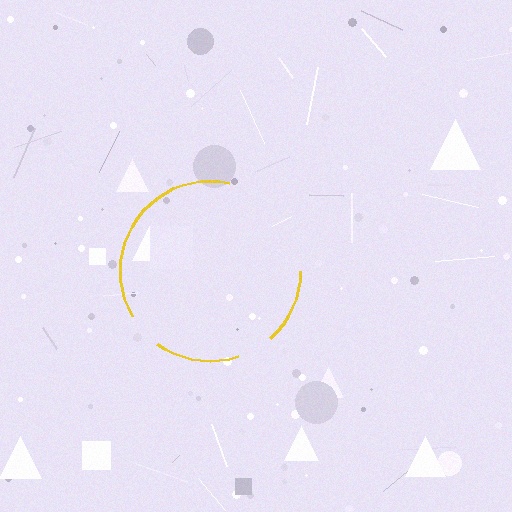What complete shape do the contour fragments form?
The contour fragments form a circle.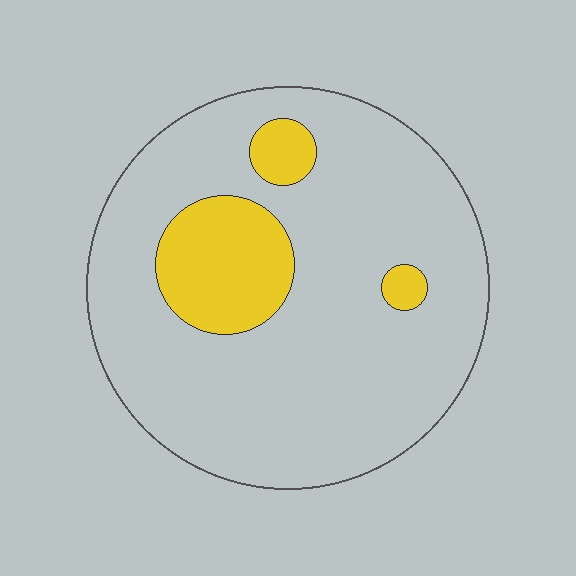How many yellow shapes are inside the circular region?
3.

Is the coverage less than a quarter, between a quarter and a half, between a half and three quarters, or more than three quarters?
Less than a quarter.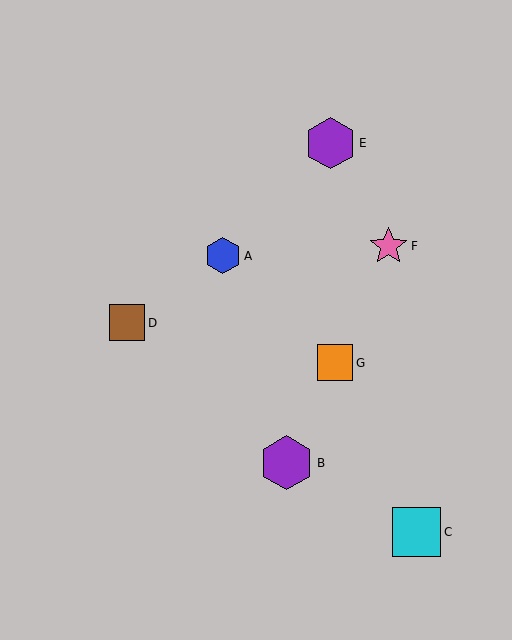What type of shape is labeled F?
Shape F is a pink star.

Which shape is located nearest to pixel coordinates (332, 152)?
The purple hexagon (labeled E) at (330, 143) is nearest to that location.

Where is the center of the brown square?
The center of the brown square is at (127, 323).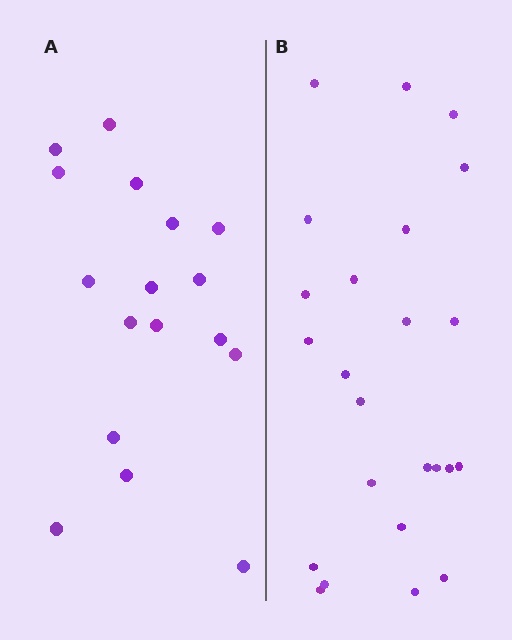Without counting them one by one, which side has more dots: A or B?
Region B (the right region) has more dots.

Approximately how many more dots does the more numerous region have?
Region B has roughly 8 or so more dots than region A.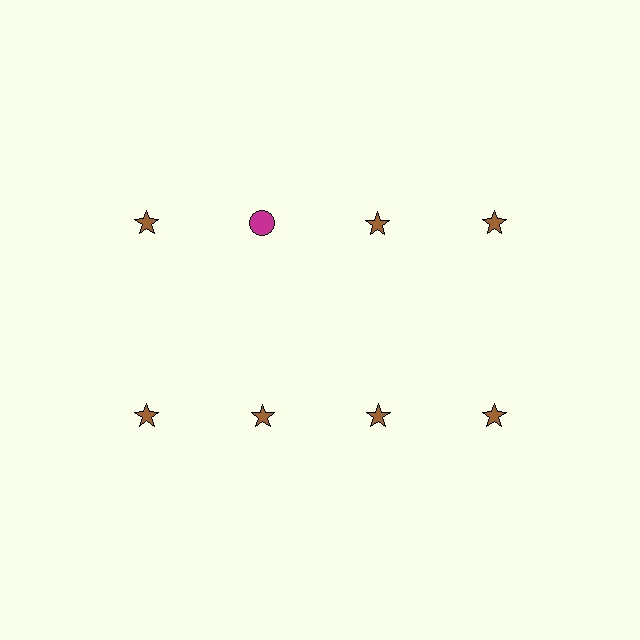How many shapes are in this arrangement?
There are 8 shapes arranged in a grid pattern.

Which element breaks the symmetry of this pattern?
The magenta circle in the top row, second from left column breaks the symmetry. All other shapes are brown stars.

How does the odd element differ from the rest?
It differs in both color (magenta instead of brown) and shape (circle instead of star).